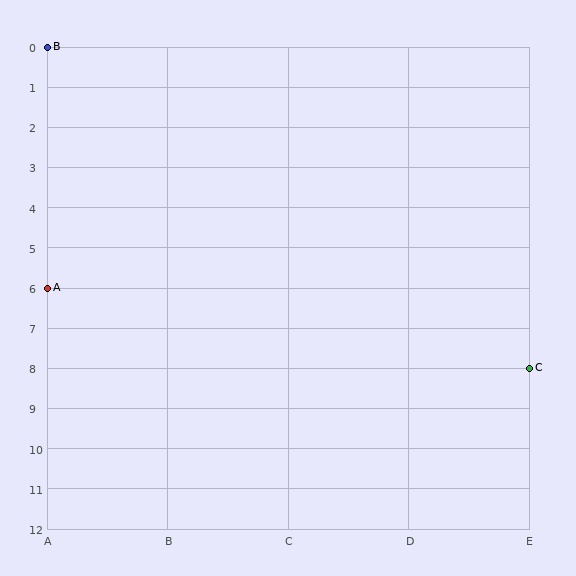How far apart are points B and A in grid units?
Points B and A are 6 rows apart.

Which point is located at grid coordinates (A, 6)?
Point A is at (A, 6).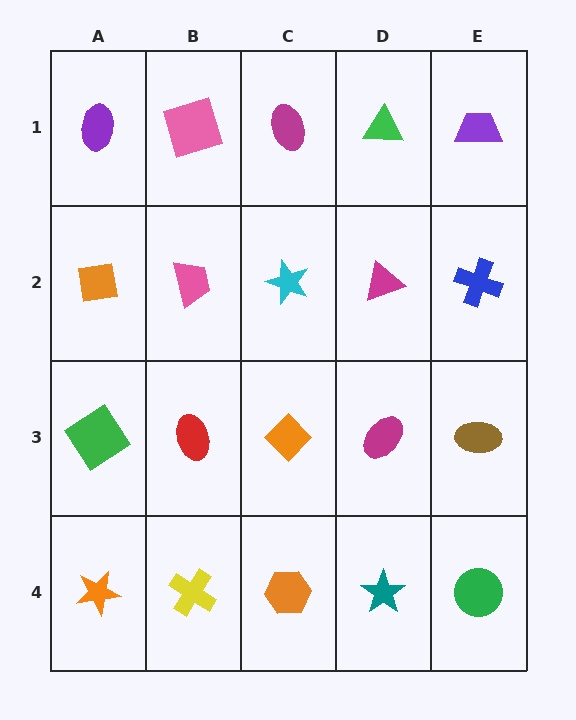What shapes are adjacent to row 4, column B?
A red ellipse (row 3, column B), an orange star (row 4, column A), an orange hexagon (row 4, column C).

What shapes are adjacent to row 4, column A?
A green diamond (row 3, column A), a yellow cross (row 4, column B).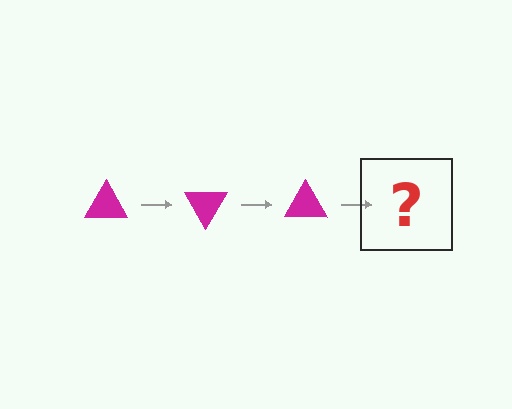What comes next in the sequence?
The next element should be a magenta triangle rotated 180 degrees.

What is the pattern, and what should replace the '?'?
The pattern is that the triangle rotates 60 degrees each step. The '?' should be a magenta triangle rotated 180 degrees.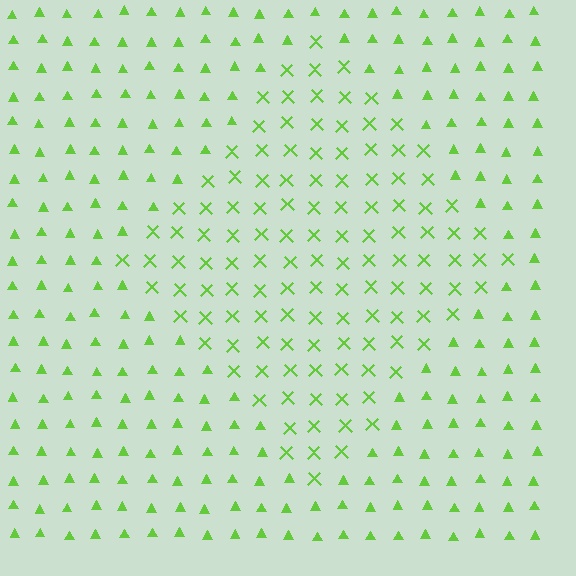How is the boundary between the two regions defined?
The boundary is defined by a change in element shape: X marks inside vs. triangles outside. All elements share the same color and spacing.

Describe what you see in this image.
The image is filled with small lime elements arranged in a uniform grid. A diamond-shaped region contains X marks, while the surrounding area contains triangles. The boundary is defined purely by the change in element shape.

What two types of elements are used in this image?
The image uses X marks inside the diamond region and triangles outside it.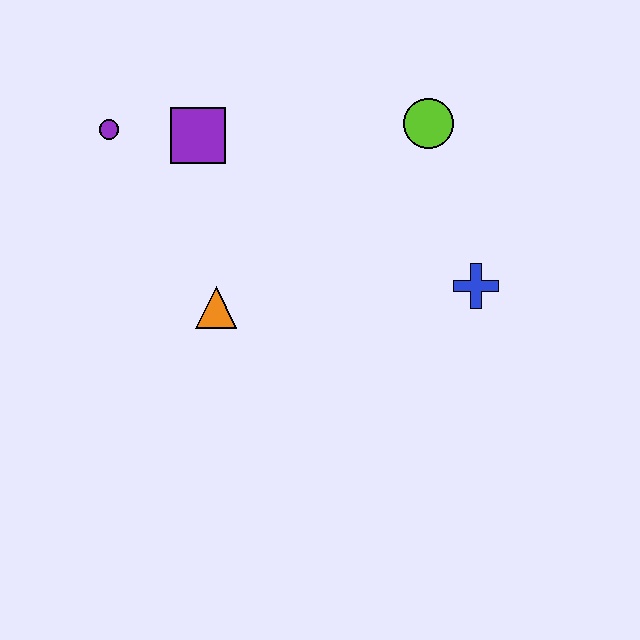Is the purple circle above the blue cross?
Yes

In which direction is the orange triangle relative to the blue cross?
The orange triangle is to the left of the blue cross.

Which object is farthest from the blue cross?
The purple circle is farthest from the blue cross.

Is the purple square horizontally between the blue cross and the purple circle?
Yes